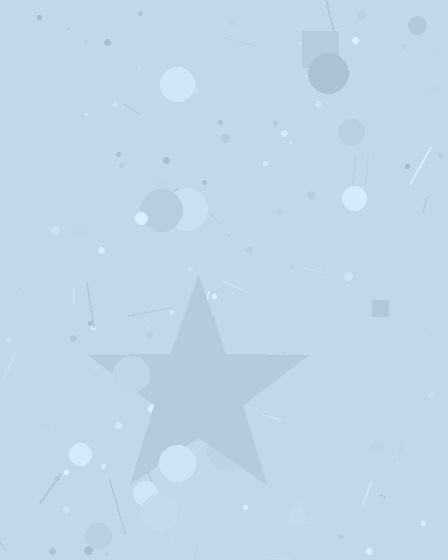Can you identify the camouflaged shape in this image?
The camouflaged shape is a star.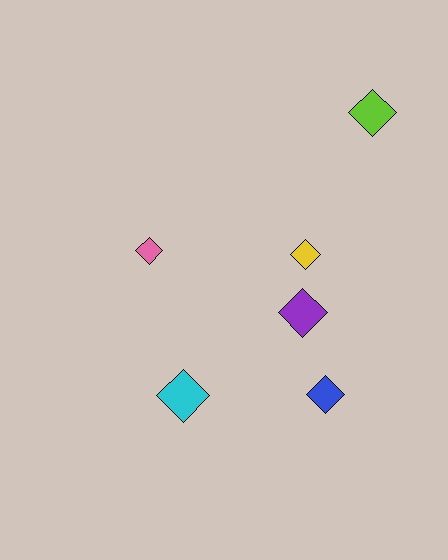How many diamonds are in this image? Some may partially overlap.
There are 6 diamonds.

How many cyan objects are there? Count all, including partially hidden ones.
There is 1 cyan object.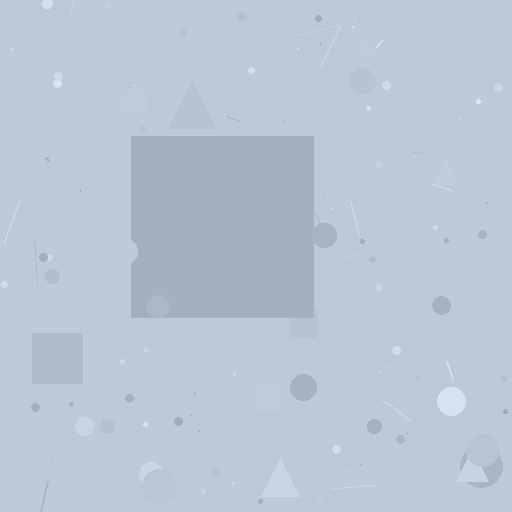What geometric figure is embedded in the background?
A square is embedded in the background.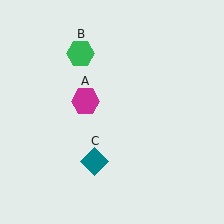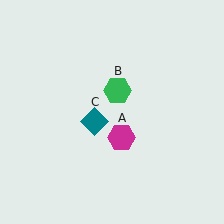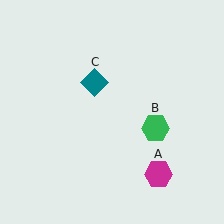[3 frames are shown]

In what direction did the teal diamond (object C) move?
The teal diamond (object C) moved up.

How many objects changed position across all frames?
3 objects changed position: magenta hexagon (object A), green hexagon (object B), teal diamond (object C).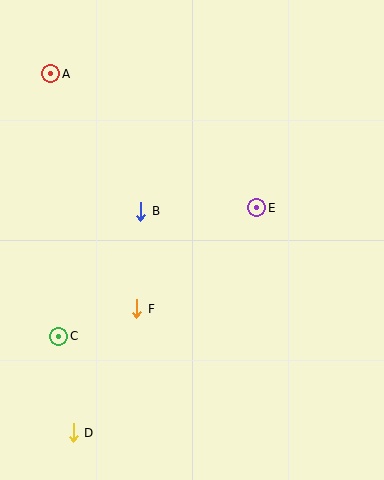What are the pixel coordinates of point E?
Point E is at (257, 208).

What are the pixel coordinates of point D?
Point D is at (73, 433).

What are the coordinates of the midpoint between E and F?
The midpoint between E and F is at (197, 258).